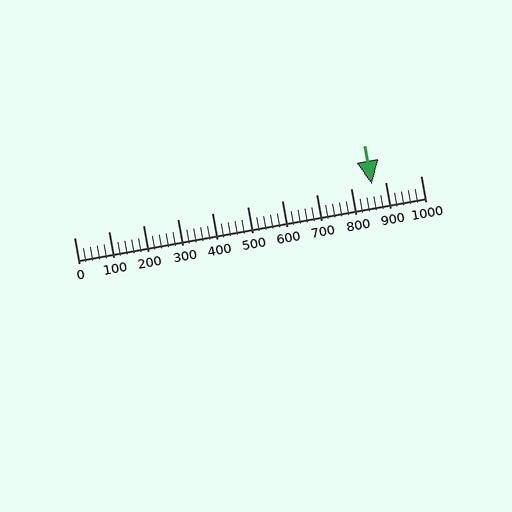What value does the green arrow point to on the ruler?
The green arrow points to approximately 859.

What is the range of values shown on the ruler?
The ruler shows values from 0 to 1000.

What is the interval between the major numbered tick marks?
The major tick marks are spaced 100 units apart.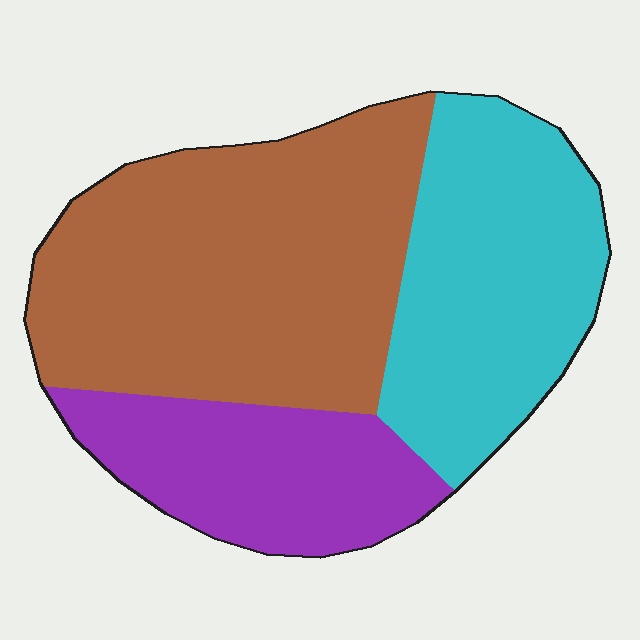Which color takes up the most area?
Brown, at roughly 45%.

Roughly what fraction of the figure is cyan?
Cyan takes up about one third (1/3) of the figure.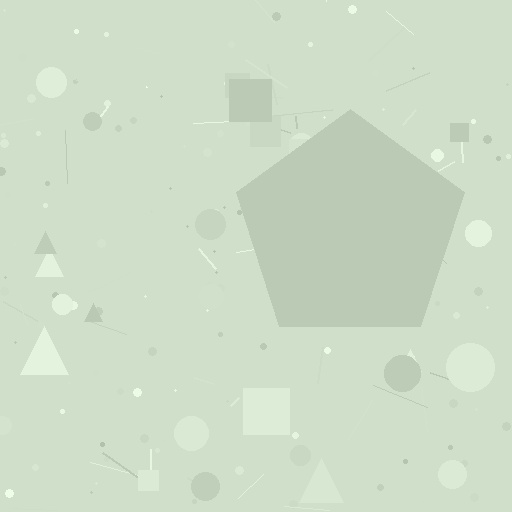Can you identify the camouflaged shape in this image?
The camouflaged shape is a pentagon.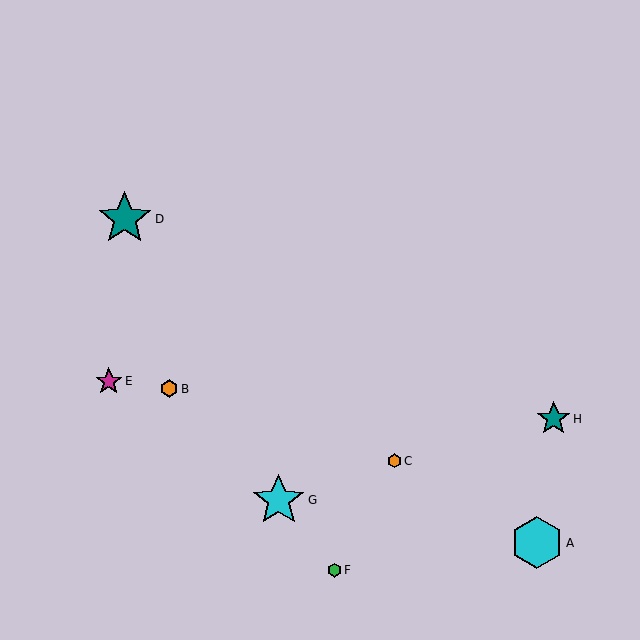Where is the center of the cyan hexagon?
The center of the cyan hexagon is at (537, 543).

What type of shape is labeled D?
Shape D is a teal star.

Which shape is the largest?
The teal star (labeled D) is the largest.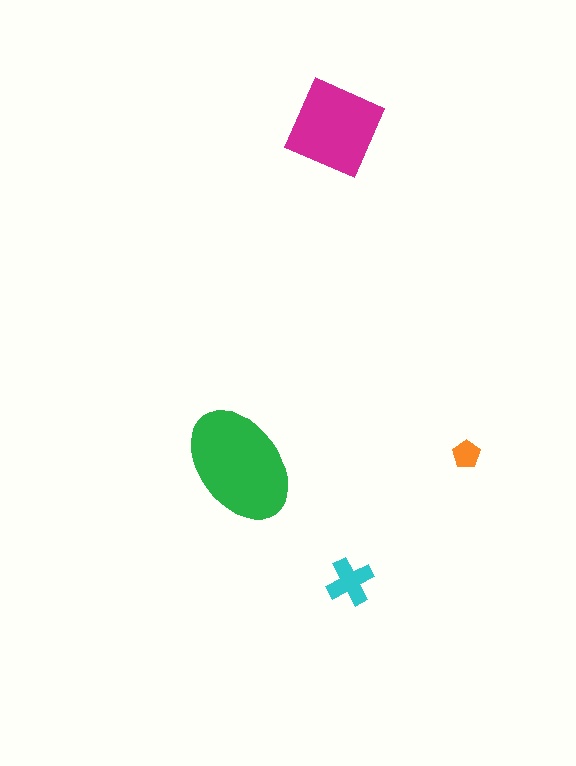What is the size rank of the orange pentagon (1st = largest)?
4th.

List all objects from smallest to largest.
The orange pentagon, the cyan cross, the magenta diamond, the green ellipse.